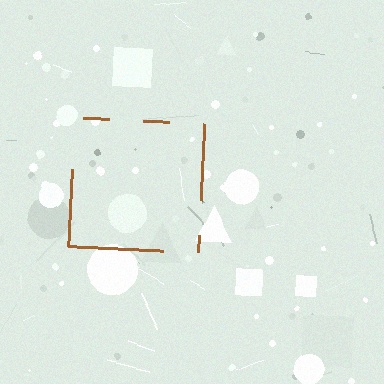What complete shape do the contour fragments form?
The contour fragments form a square.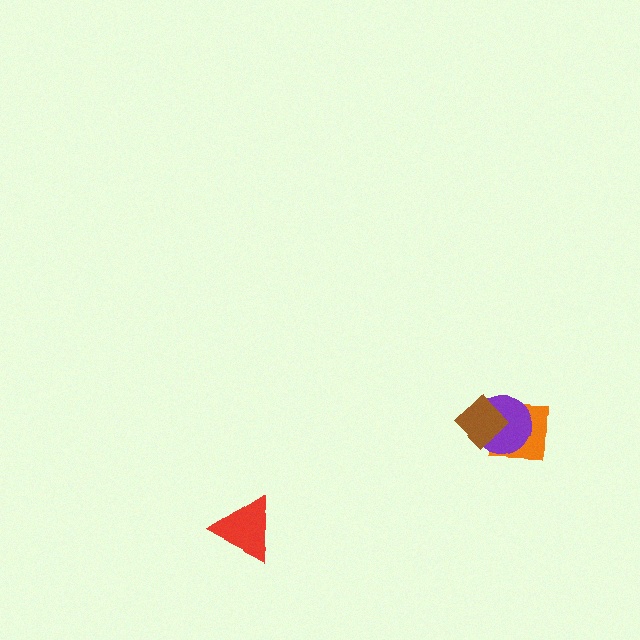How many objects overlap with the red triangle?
0 objects overlap with the red triangle.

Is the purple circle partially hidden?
Yes, it is partially covered by another shape.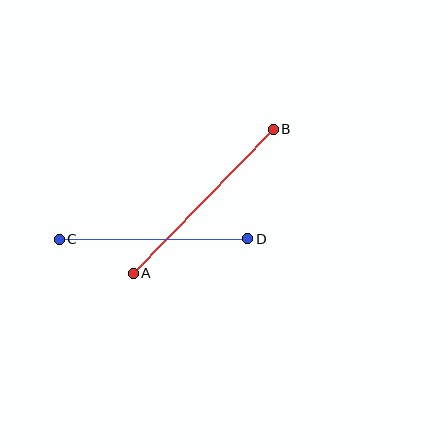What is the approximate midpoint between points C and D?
The midpoint is at approximately (154, 239) pixels.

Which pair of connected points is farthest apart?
Points A and B are farthest apart.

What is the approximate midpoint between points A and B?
The midpoint is at approximately (203, 201) pixels.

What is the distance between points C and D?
The distance is approximately 188 pixels.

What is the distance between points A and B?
The distance is approximately 201 pixels.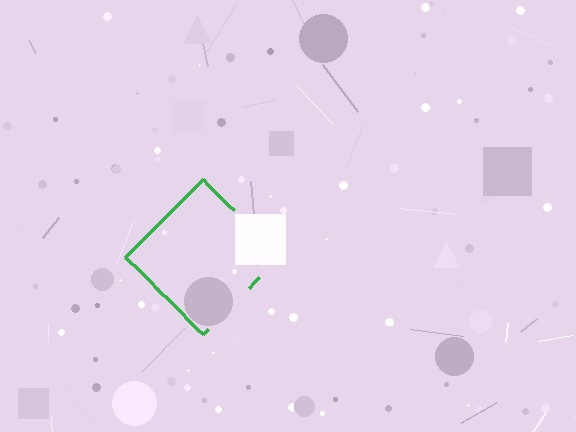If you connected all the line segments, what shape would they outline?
They would outline a diamond.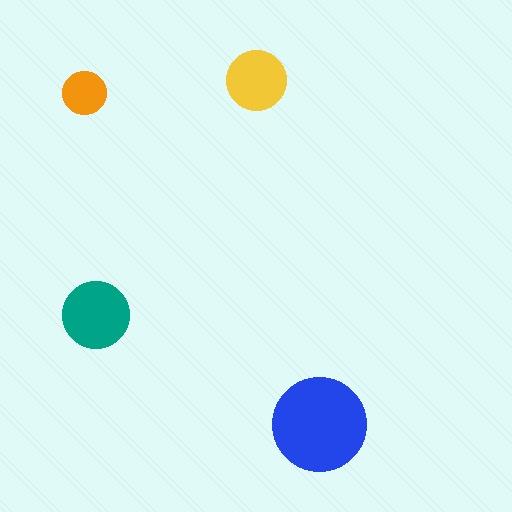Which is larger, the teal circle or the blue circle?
The blue one.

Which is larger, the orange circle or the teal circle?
The teal one.